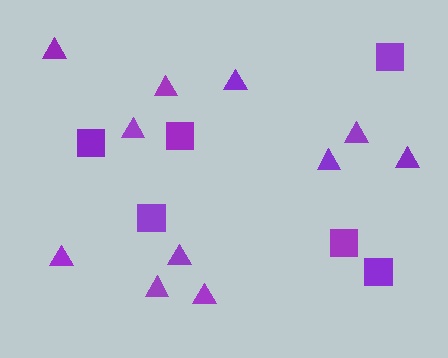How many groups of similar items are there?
There are 2 groups: one group of squares (6) and one group of triangles (11).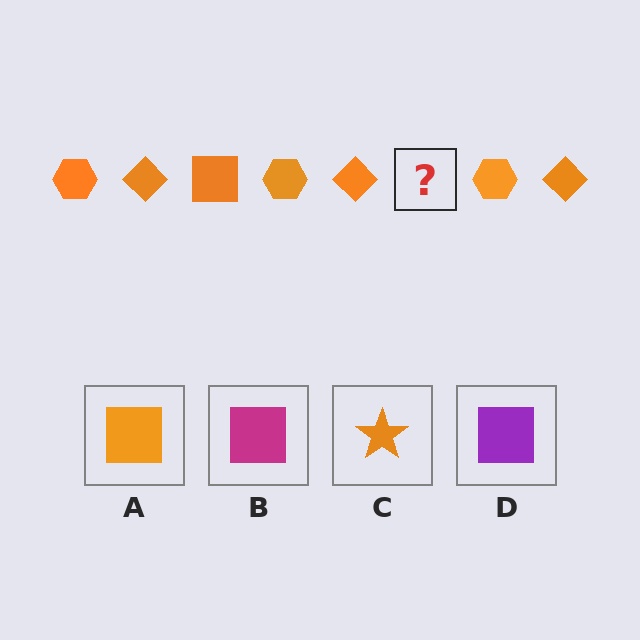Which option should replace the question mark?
Option A.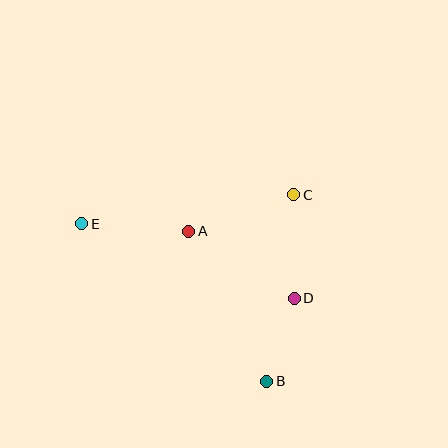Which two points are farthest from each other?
Points B and E are farthest from each other.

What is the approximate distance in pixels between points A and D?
The distance between A and D is approximately 125 pixels.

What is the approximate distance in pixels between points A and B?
The distance between A and B is approximately 169 pixels.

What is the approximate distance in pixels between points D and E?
The distance between D and E is approximately 225 pixels.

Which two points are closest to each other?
Points B and D are closest to each other.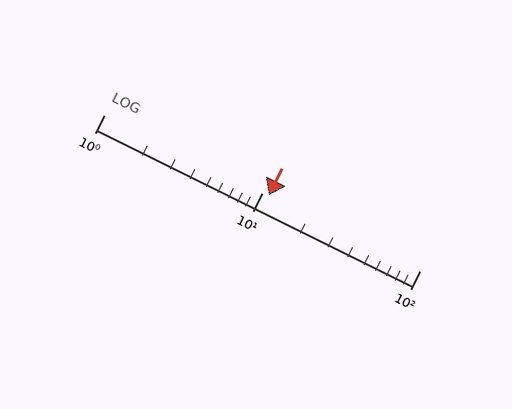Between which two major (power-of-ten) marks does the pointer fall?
The pointer is between 10 and 100.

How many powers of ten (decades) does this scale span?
The scale spans 2 decades, from 1 to 100.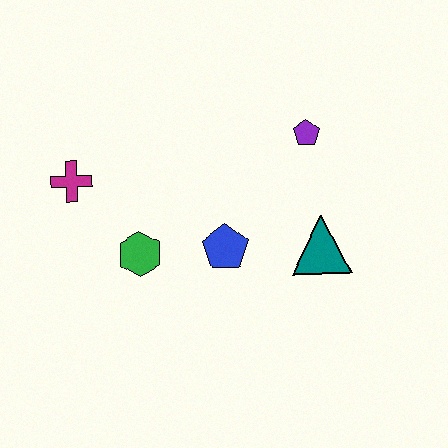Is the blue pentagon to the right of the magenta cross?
Yes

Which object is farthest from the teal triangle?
The magenta cross is farthest from the teal triangle.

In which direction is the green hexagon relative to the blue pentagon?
The green hexagon is to the left of the blue pentagon.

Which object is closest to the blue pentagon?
The green hexagon is closest to the blue pentagon.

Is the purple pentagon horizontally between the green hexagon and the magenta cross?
No